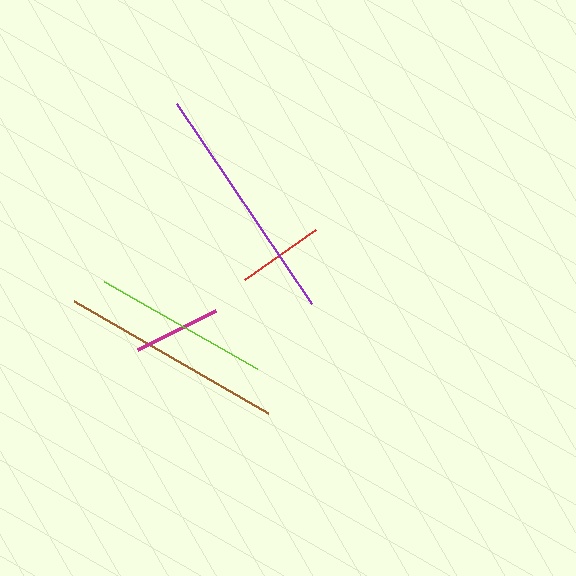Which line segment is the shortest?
The magenta line is the shortest at approximately 87 pixels.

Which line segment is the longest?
The purple line is the longest at approximately 241 pixels.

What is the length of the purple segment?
The purple segment is approximately 241 pixels long.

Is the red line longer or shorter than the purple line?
The purple line is longer than the red line.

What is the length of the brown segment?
The brown segment is approximately 224 pixels long.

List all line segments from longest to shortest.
From longest to shortest: purple, brown, lime, red, magenta.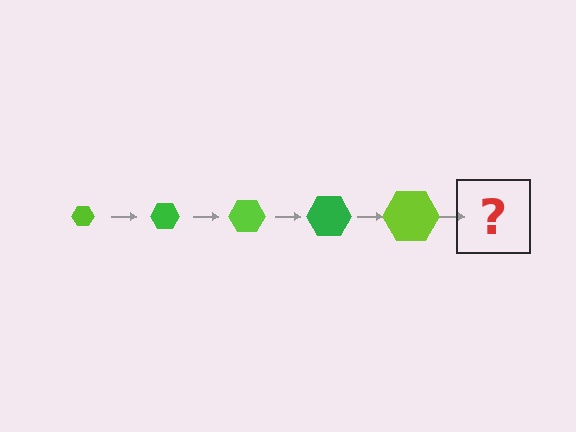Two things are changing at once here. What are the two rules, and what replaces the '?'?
The two rules are that the hexagon grows larger each step and the color cycles through lime and green. The '?' should be a green hexagon, larger than the previous one.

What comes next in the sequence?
The next element should be a green hexagon, larger than the previous one.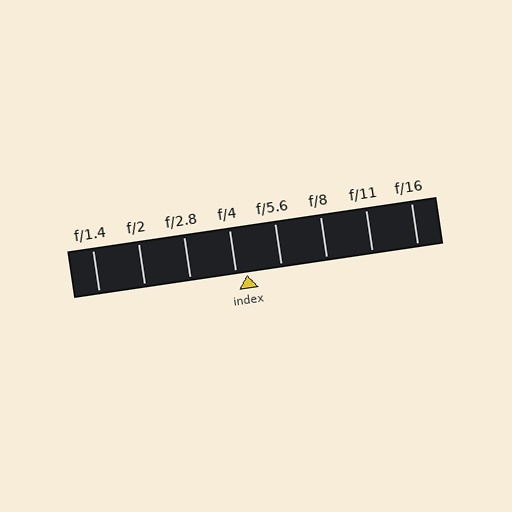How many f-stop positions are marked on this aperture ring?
There are 8 f-stop positions marked.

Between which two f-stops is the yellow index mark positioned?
The index mark is between f/4 and f/5.6.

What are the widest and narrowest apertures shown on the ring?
The widest aperture shown is f/1.4 and the narrowest is f/16.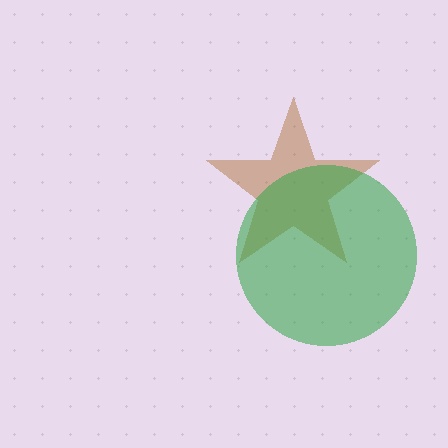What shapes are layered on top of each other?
The layered shapes are: a brown star, a green circle.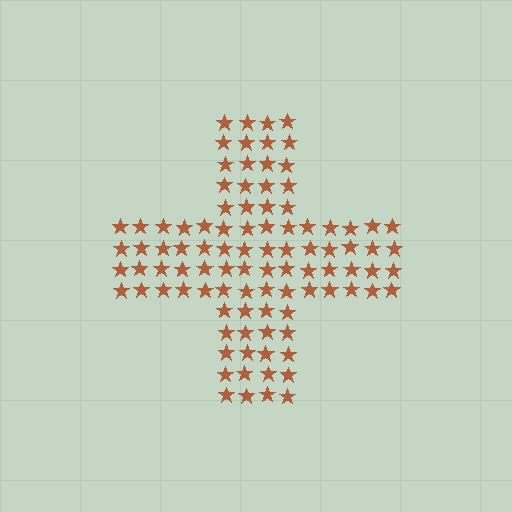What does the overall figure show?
The overall figure shows a cross.